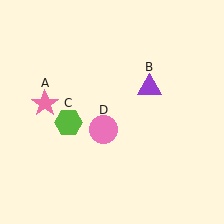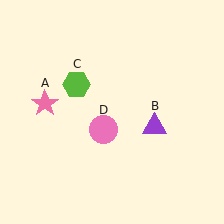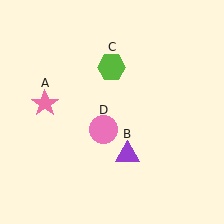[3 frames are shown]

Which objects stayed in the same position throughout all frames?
Pink star (object A) and pink circle (object D) remained stationary.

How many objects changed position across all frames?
2 objects changed position: purple triangle (object B), lime hexagon (object C).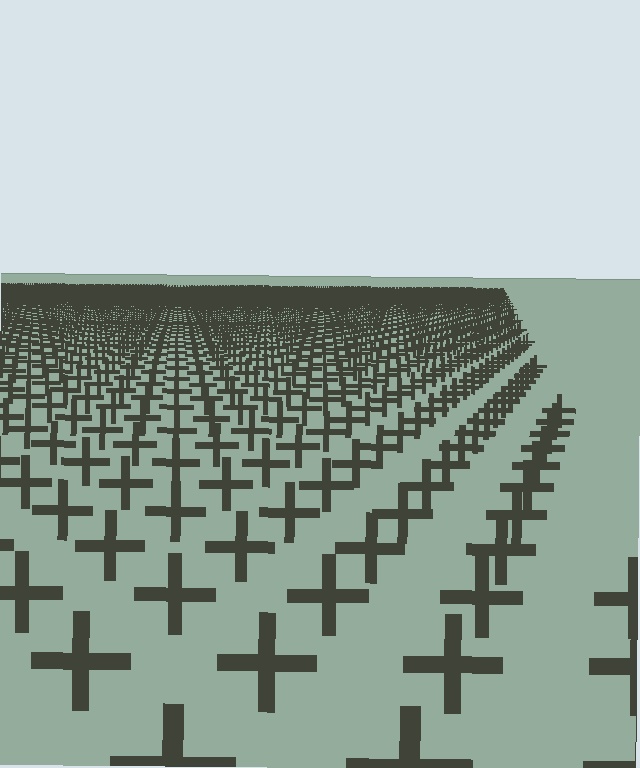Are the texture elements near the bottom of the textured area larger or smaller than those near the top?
Larger. Near the bottom, elements are closer to the viewer and appear at a bigger on-screen size.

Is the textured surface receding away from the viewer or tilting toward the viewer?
The surface is receding away from the viewer. Texture elements get smaller and denser toward the top.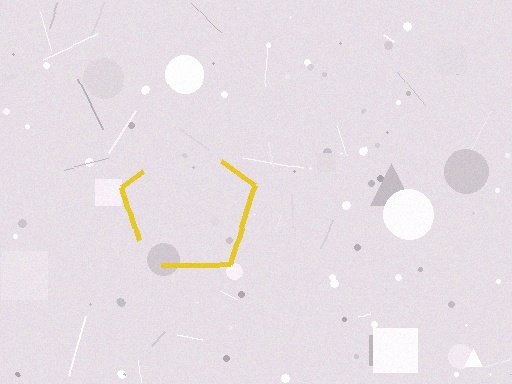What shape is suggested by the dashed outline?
The dashed outline suggests a pentagon.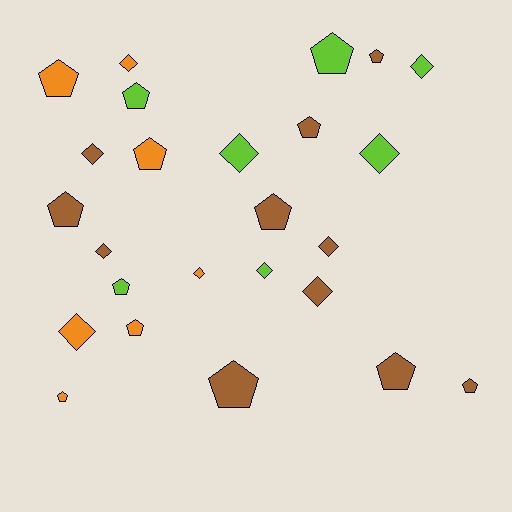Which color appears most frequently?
Brown, with 11 objects.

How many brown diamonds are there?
There are 4 brown diamonds.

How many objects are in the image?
There are 25 objects.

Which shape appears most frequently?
Pentagon, with 14 objects.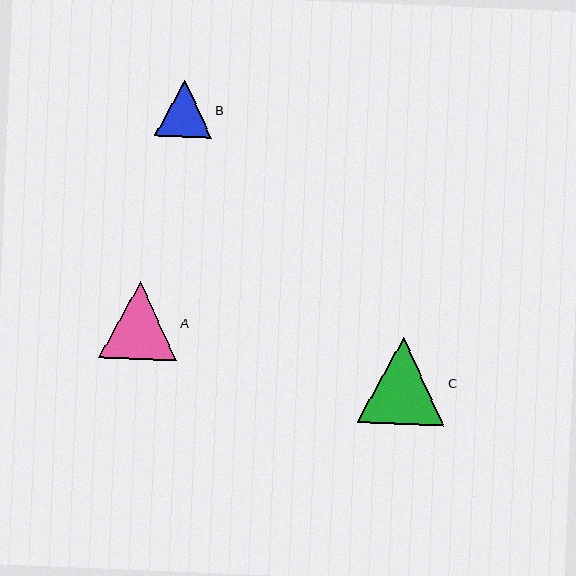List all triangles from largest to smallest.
From largest to smallest: C, A, B.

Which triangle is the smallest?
Triangle B is the smallest with a size of approximately 57 pixels.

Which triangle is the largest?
Triangle C is the largest with a size of approximately 87 pixels.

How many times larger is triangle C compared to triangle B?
Triangle C is approximately 1.5 times the size of triangle B.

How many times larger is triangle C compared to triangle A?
Triangle C is approximately 1.1 times the size of triangle A.